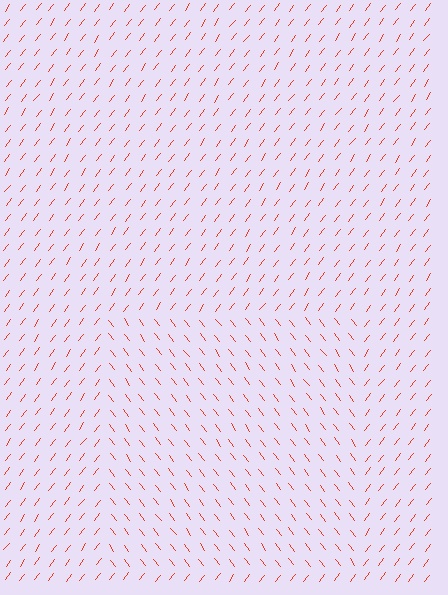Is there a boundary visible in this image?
Yes, there is a texture boundary formed by a change in line orientation.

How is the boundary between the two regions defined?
The boundary is defined purely by a change in line orientation (approximately 74 degrees difference). All lines are the same color and thickness.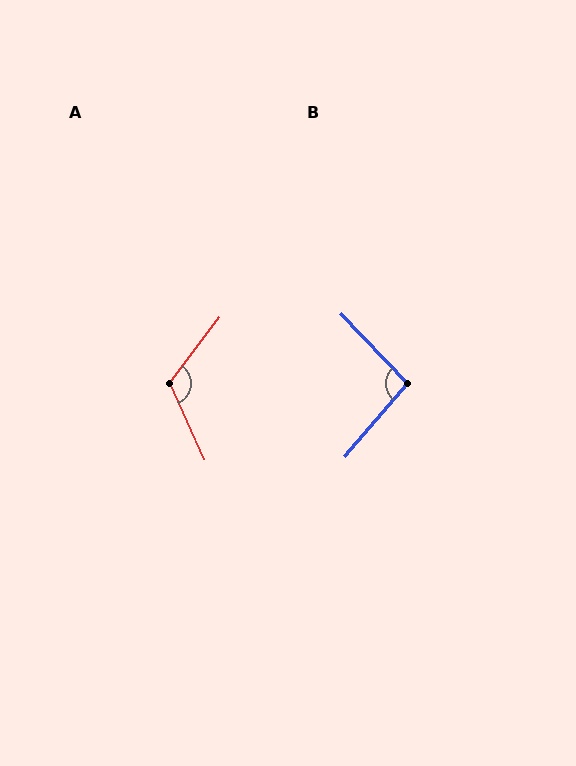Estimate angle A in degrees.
Approximately 118 degrees.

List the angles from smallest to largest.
B (95°), A (118°).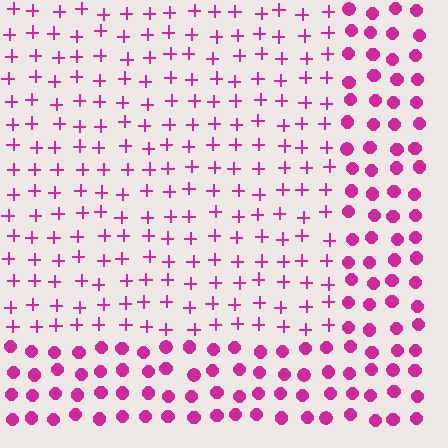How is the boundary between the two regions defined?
The boundary is defined by a change in element shape: plus signs inside vs. circles outside. All elements share the same color and spacing.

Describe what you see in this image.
The image is filled with small magenta elements arranged in a uniform grid. A rectangle-shaped region contains plus signs, while the surrounding area contains circles. The boundary is defined purely by the change in element shape.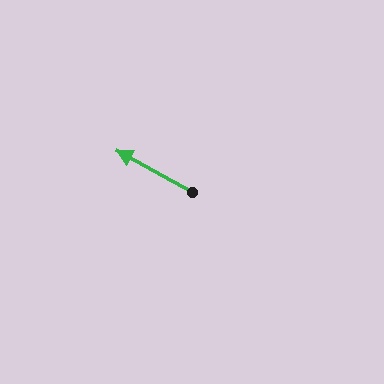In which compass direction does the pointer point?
Northwest.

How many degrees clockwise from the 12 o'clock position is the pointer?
Approximately 299 degrees.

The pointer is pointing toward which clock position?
Roughly 10 o'clock.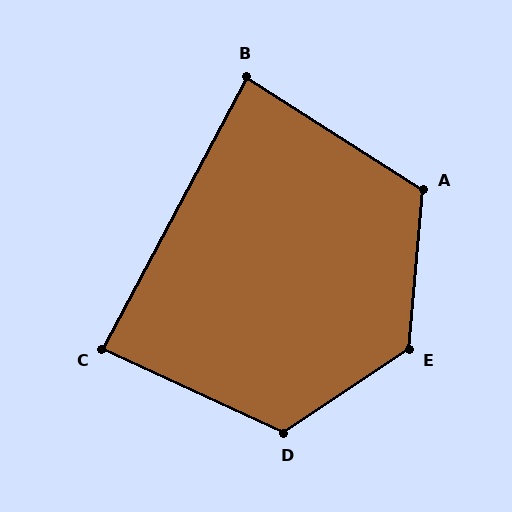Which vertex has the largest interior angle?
E, at approximately 128 degrees.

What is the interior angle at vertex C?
Approximately 87 degrees (approximately right).